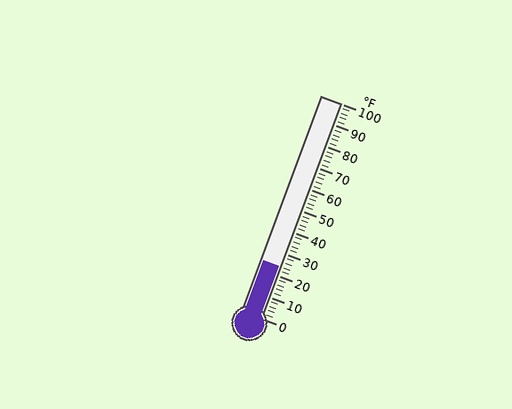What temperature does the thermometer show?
The thermometer shows approximately 24°F.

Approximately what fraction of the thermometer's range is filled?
The thermometer is filled to approximately 25% of its range.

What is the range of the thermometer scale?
The thermometer scale ranges from 0°F to 100°F.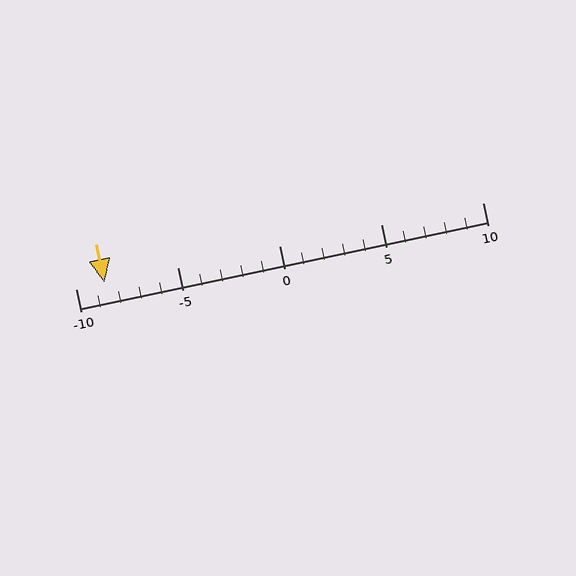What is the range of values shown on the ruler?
The ruler shows values from -10 to 10.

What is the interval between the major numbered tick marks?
The major tick marks are spaced 5 units apart.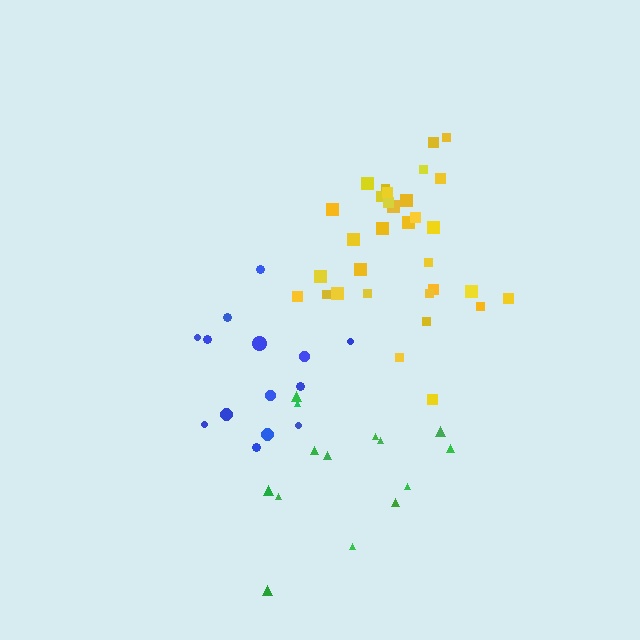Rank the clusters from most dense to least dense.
yellow, green, blue.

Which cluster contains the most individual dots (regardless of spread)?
Yellow (32).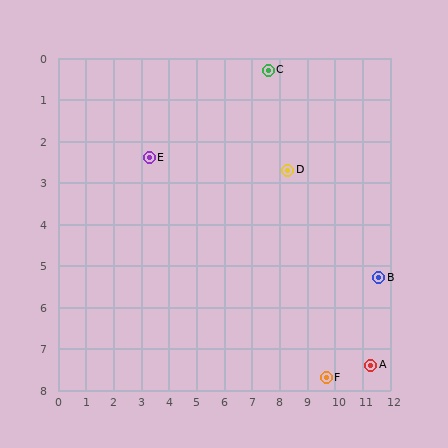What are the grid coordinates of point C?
Point C is at approximately (7.6, 0.3).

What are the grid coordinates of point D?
Point D is at approximately (8.3, 2.7).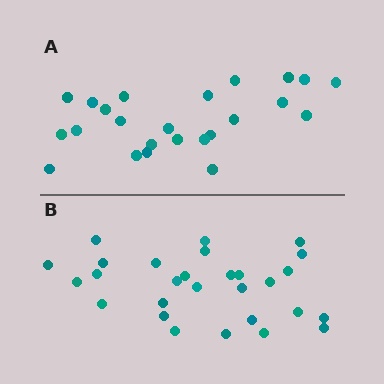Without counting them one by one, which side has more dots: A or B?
Region B (the bottom region) has more dots.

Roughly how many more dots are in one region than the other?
Region B has about 4 more dots than region A.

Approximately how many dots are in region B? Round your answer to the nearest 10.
About 30 dots. (The exact count is 28, which rounds to 30.)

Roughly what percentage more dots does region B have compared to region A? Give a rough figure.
About 15% more.